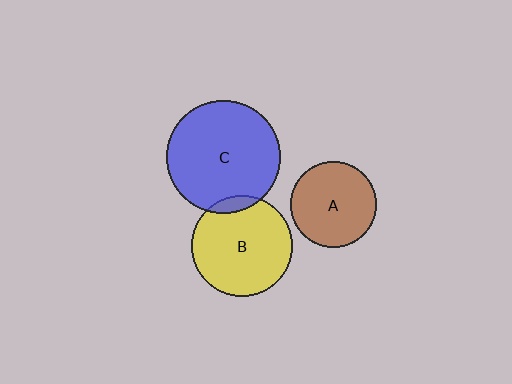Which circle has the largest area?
Circle C (blue).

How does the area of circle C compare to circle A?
Approximately 1.7 times.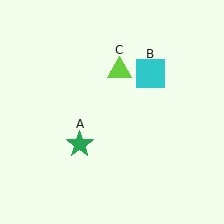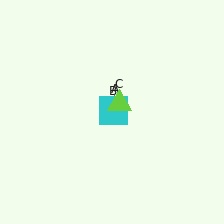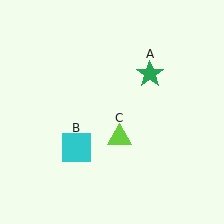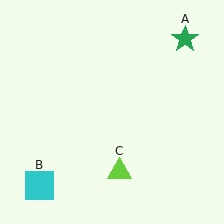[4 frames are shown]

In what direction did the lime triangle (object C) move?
The lime triangle (object C) moved down.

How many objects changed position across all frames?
3 objects changed position: green star (object A), cyan square (object B), lime triangle (object C).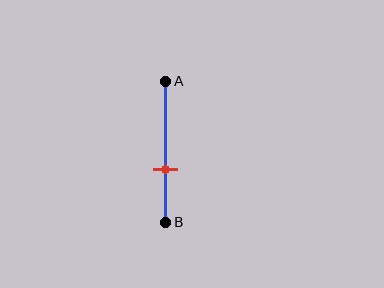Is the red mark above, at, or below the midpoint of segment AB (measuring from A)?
The red mark is below the midpoint of segment AB.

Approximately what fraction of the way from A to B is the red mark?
The red mark is approximately 60% of the way from A to B.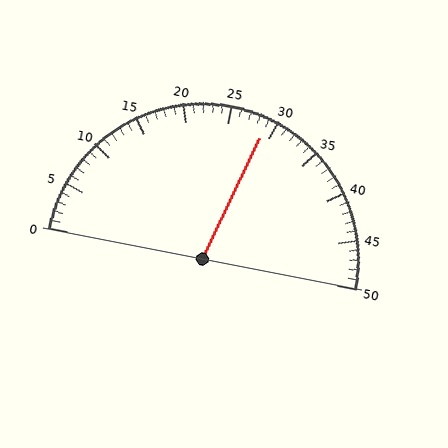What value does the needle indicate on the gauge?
The needle indicates approximately 29.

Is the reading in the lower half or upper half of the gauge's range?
The reading is in the upper half of the range (0 to 50).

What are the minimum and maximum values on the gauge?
The gauge ranges from 0 to 50.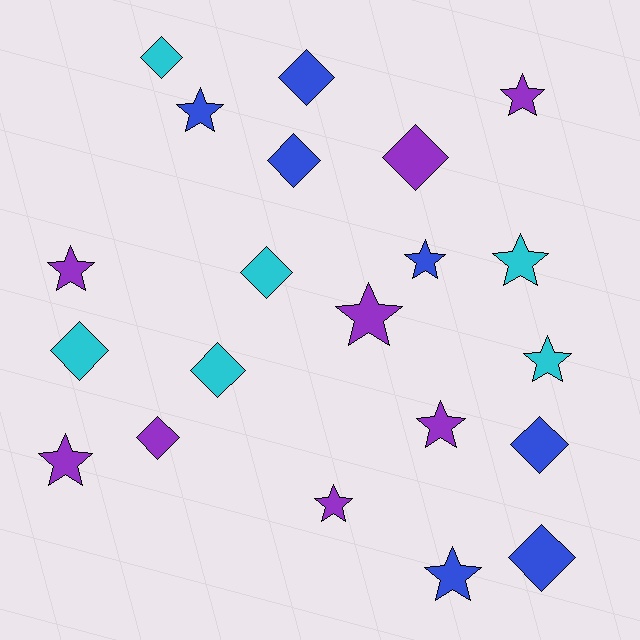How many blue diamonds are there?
There are 4 blue diamonds.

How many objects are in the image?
There are 21 objects.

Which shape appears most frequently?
Star, with 11 objects.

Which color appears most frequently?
Purple, with 8 objects.